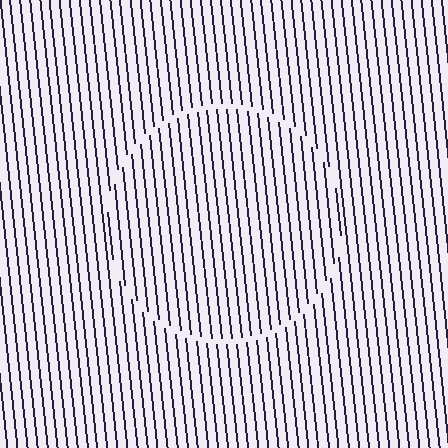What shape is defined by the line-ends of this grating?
An illusory circle. The interior of the shape contains the same grating, shifted by half a period — the contour is defined by the phase discontinuity where line-ends from the inner and outer gratings abut.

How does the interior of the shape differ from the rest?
The interior of the shape contains the same grating, shifted by half a period — the contour is defined by the phase discontinuity where line-ends from the inner and outer gratings abut.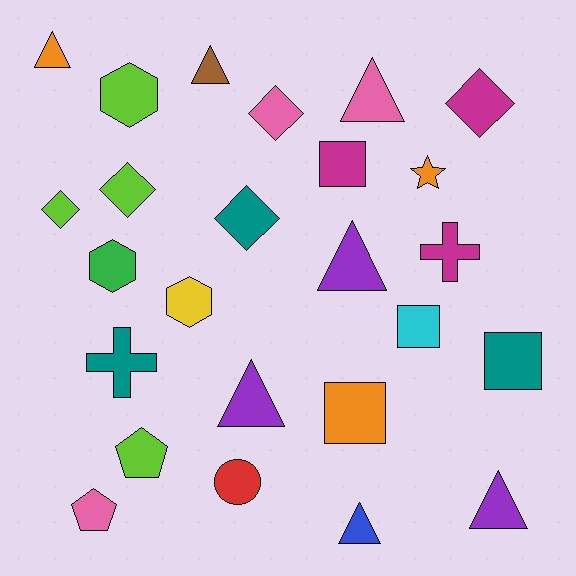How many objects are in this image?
There are 25 objects.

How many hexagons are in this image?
There are 3 hexagons.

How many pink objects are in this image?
There are 3 pink objects.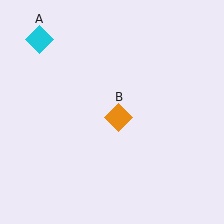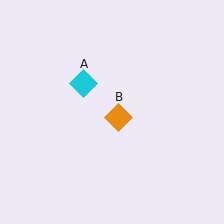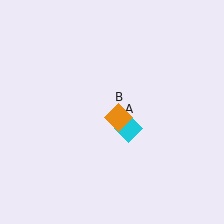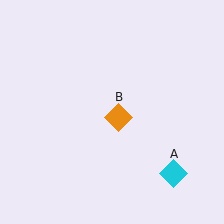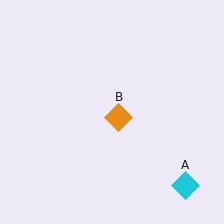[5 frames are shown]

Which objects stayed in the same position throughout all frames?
Orange diamond (object B) remained stationary.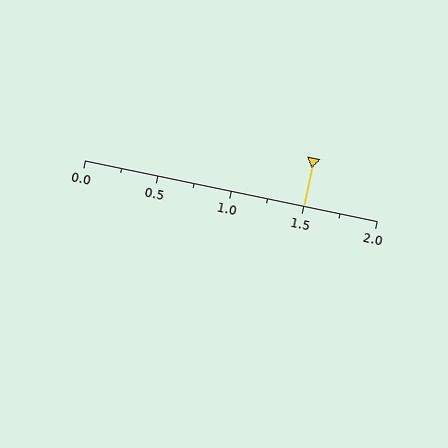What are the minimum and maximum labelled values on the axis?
The axis runs from 0.0 to 2.0.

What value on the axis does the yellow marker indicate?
The marker indicates approximately 1.5.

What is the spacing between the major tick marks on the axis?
The major ticks are spaced 0.5 apart.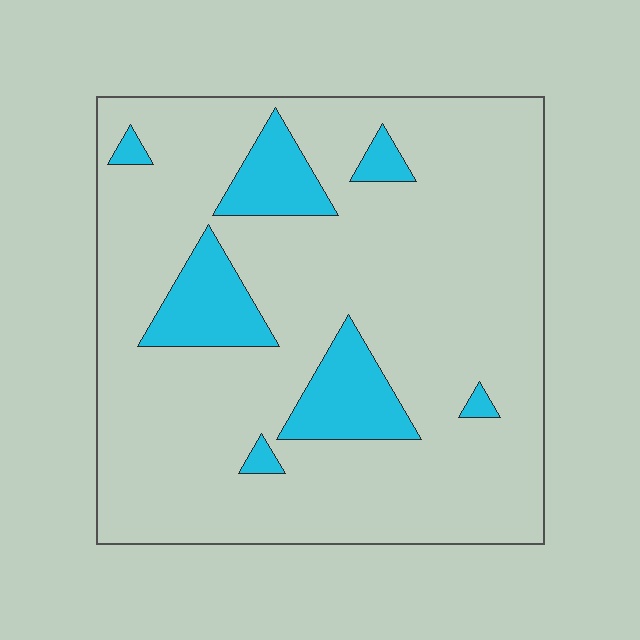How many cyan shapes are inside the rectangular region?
7.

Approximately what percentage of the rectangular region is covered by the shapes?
Approximately 15%.